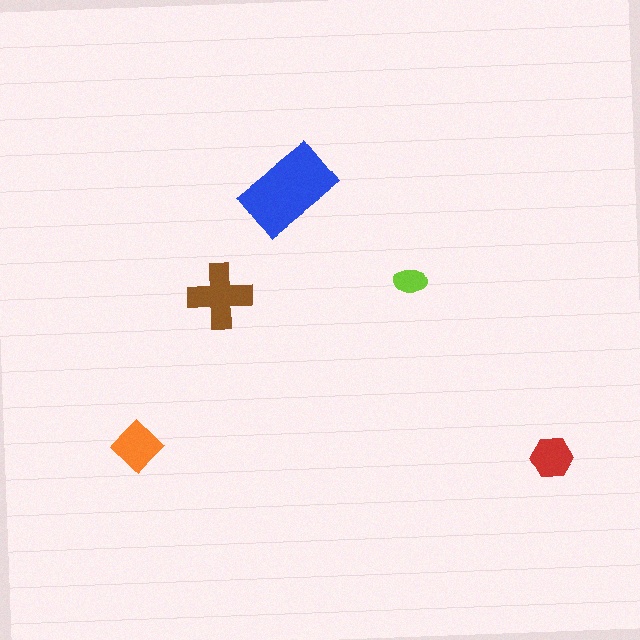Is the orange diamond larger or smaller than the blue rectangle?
Smaller.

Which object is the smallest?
The lime ellipse.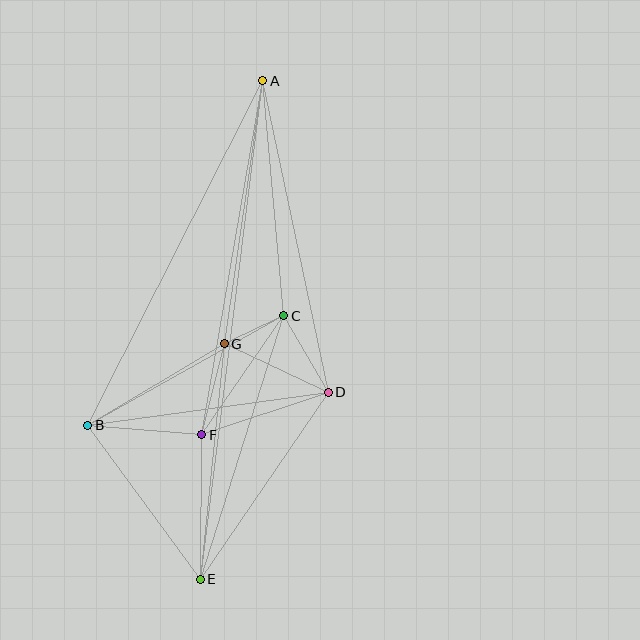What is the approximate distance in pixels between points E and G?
The distance between E and G is approximately 237 pixels.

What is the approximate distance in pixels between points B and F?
The distance between B and F is approximately 114 pixels.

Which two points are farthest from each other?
Points A and E are farthest from each other.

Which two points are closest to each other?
Points C and G are closest to each other.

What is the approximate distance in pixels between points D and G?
The distance between D and G is approximately 115 pixels.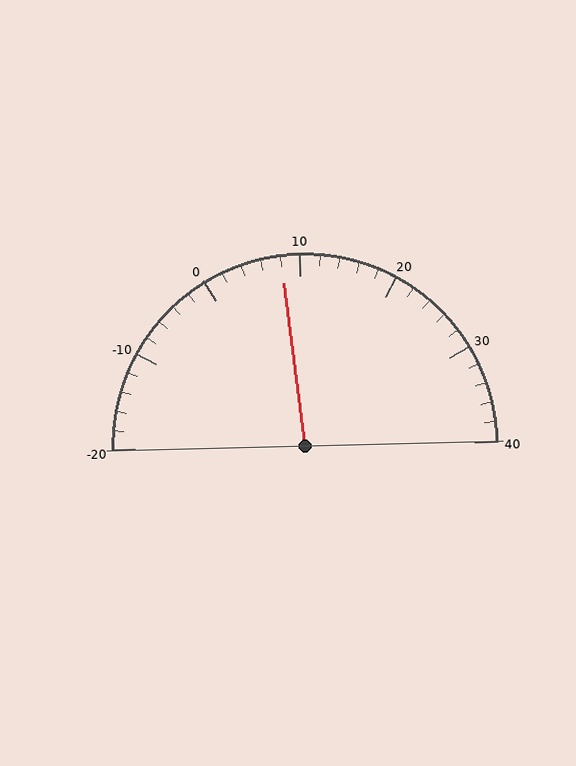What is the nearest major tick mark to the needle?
The nearest major tick mark is 10.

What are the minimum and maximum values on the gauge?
The gauge ranges from -20 to 40.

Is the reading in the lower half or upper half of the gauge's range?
The reading is in the lower half of the range (-20 to 40).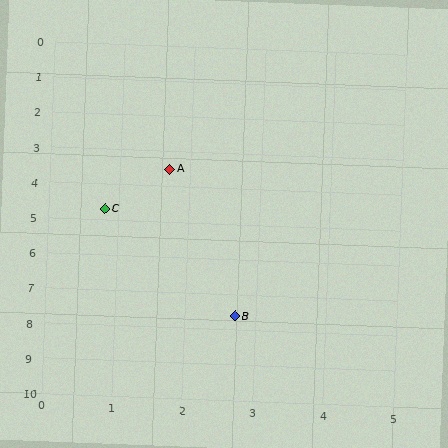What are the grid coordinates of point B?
Point B is at approximately (2.7, 7.6).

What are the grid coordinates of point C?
Point C is at approximately (0.8, 4.7).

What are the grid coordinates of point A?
Point A is at approximately (1.7, 3.5).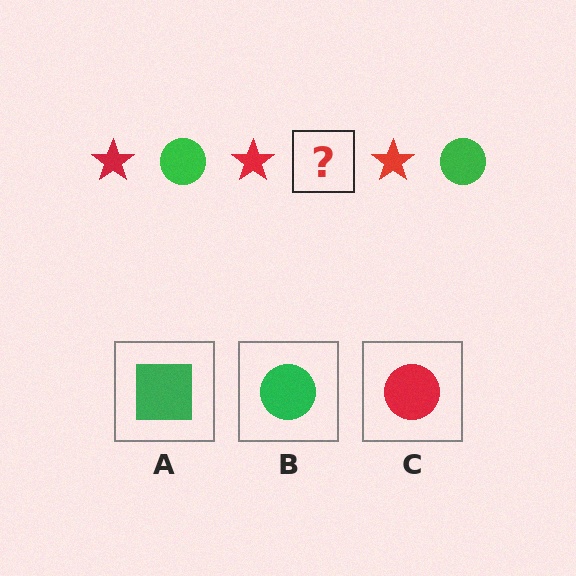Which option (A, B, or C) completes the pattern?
B.